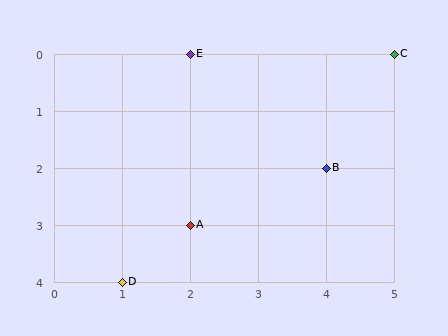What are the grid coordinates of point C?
Point C is at grid coordinates (5, 0).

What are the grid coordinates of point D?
Point D is at grid coordinates (1, 4).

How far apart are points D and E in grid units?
Points D and E are 1 column and 4 rows apart (about 4.1 grid units diagonally).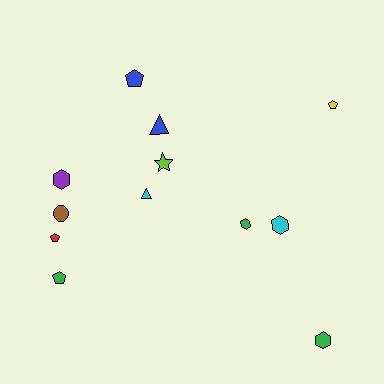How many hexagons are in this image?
There are 4 hexagons.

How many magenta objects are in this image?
There are no magenta objects.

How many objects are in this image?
There are 12 objects.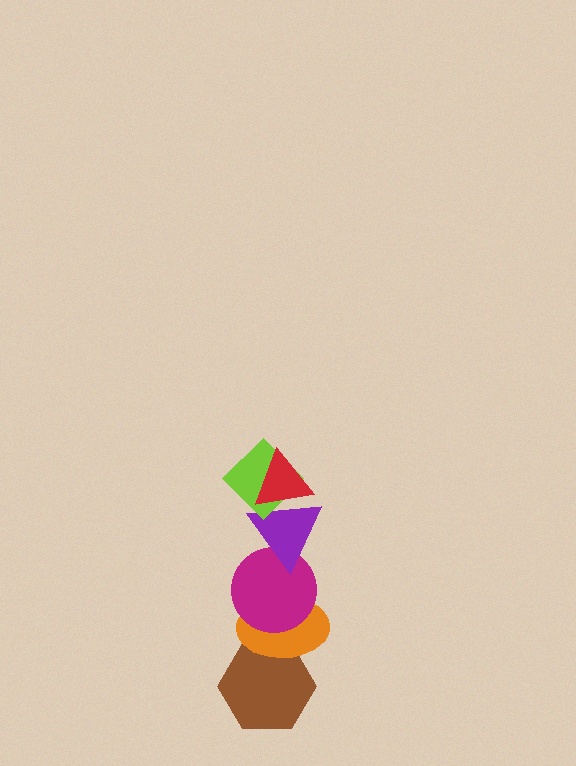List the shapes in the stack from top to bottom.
From top to bottom: the red triangle, the lime diamond, the purple triangle, the magenta circle, the orange ellipse, the brown hexagon.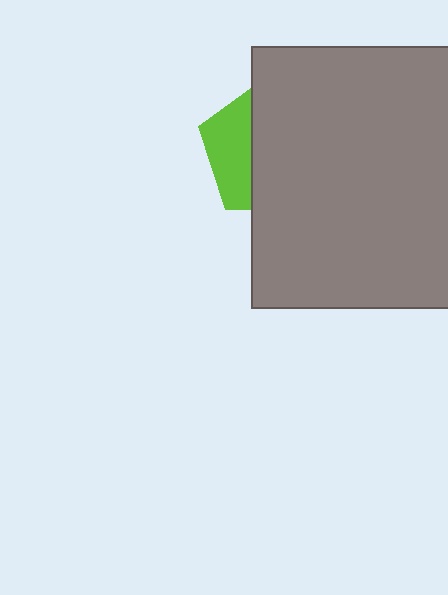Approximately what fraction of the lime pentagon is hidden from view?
Roughly 67% of the lime pentagon is hidden behind the gray square.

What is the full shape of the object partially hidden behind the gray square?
The partially hidden object is a lime pentagon.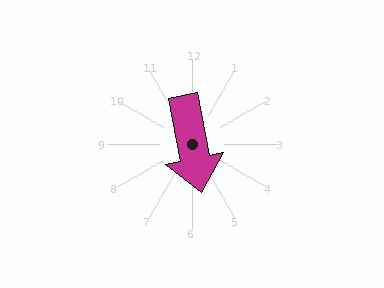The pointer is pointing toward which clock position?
Roughly 6 o'clock.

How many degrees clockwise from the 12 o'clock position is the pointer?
Approximately 169 degrees.